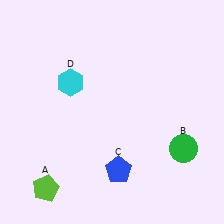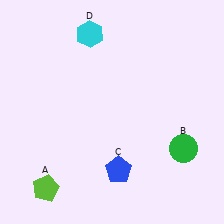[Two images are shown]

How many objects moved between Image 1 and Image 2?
1 object moved between the two images.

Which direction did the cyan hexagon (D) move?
The cyan hexagon (D) moved up.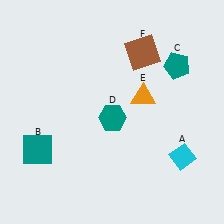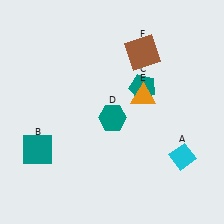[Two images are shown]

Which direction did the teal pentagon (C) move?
The teal pentagon (C) moved left.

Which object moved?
The teal pentagon (C) moved left.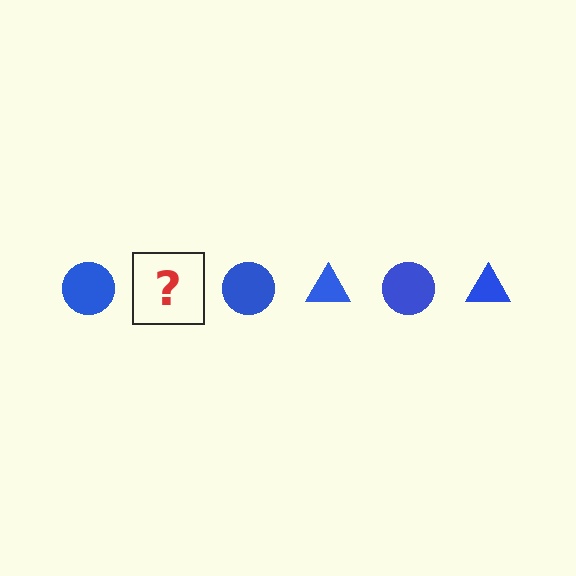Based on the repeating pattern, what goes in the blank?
The blank should be a blue triangle.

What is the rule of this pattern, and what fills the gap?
The rule is that the pattern cycles through circle, triangle shapes in blue. The gap should be filled with a blue triangle.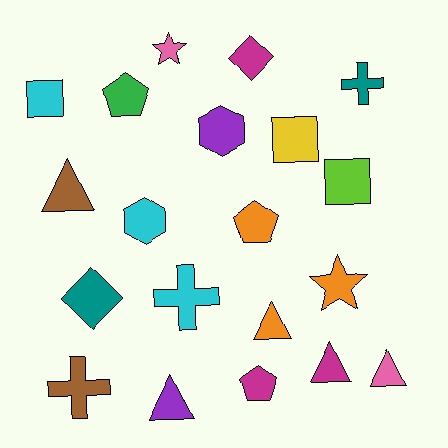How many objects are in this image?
There are 20 objects.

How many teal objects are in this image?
There are 2 teal objects.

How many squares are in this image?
There are 3 squares.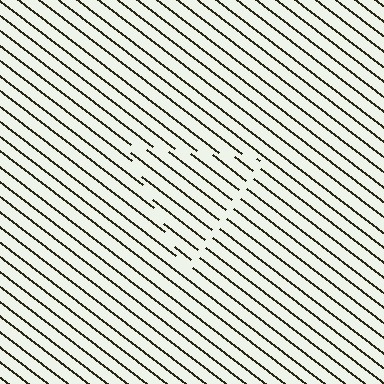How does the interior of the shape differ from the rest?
The interior of the shape contains the same grating, shifted by half a period — the contour is defined by the phase discontinuity where line-ends from the inner and outer gratings abut.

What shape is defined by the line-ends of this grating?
An illusory triangle. The interior of the shape contains the same grating, shifted by half a period — the contour is defined by the phase discontinuity where line-ends from the inner and outer gratings abut.